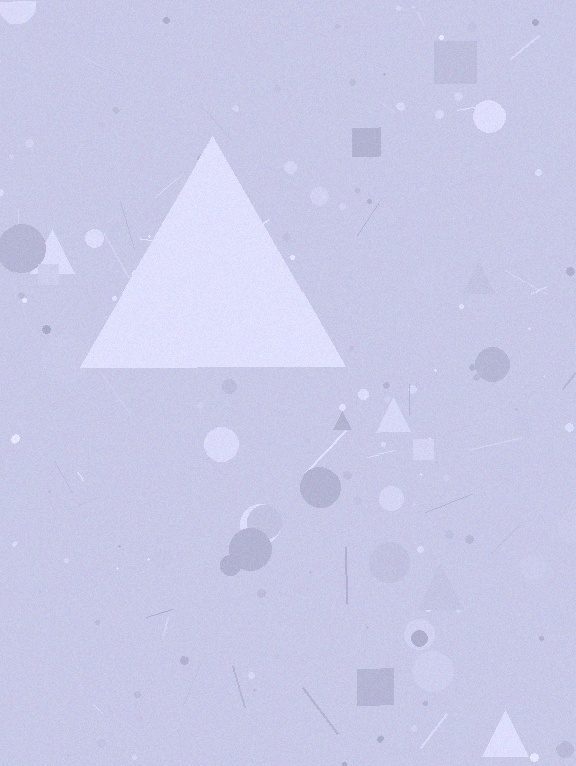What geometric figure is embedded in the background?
A triangle is embedded in the background.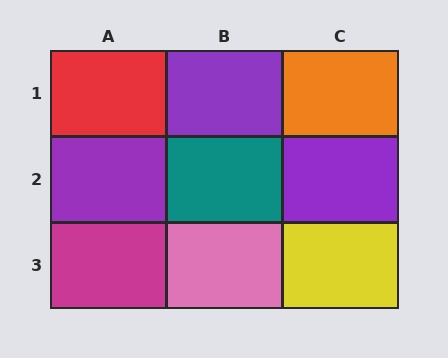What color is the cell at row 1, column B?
Purple.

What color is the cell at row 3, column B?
Pink.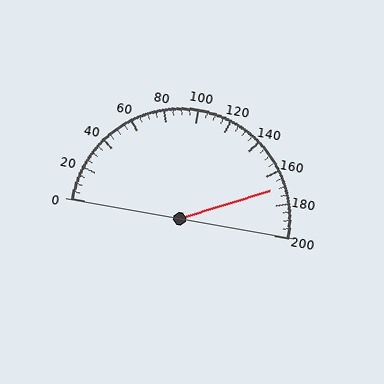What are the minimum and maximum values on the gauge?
The gauge ranges from 0 to 200.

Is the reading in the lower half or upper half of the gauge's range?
The reading is in the upper half of the range (0 to 200).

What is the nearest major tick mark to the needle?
The nearest major tick mark is 160.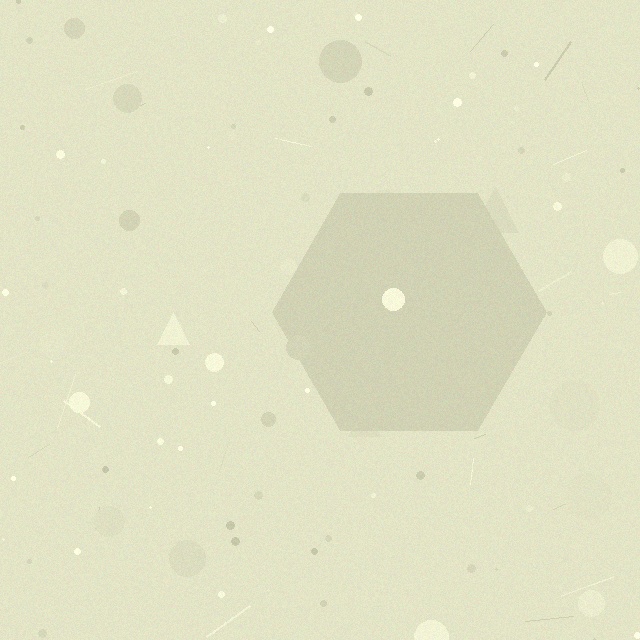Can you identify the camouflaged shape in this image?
The camouflaged shape is a hexagon.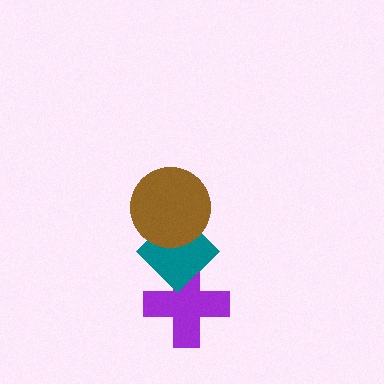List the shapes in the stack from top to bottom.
From top to bottom: the brown circle, the teal diamond, the purple cross.